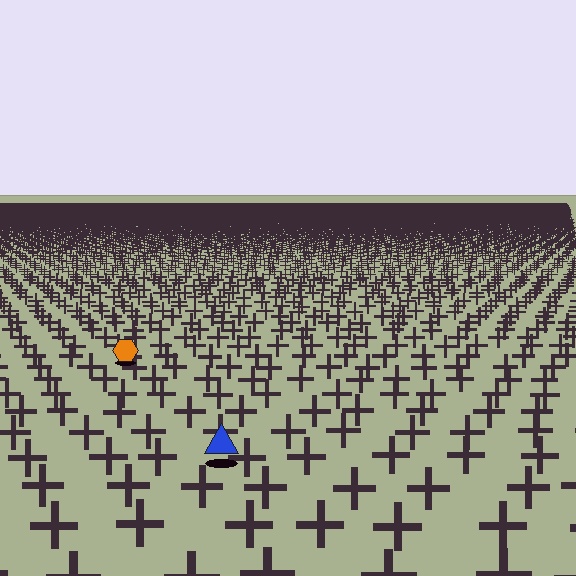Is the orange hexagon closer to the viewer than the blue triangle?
No. The blue triangle is closer — you can tell from the texture gradient: the ground texture is coarser near it.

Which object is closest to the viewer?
The blue triangle is closest. The texture marks near it are larger and more spread out.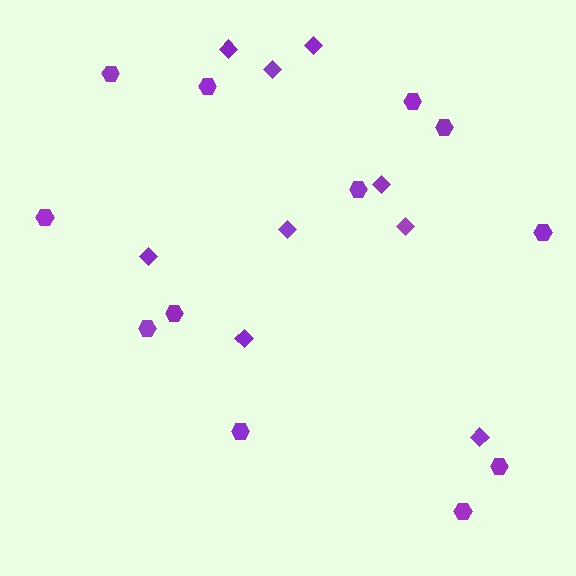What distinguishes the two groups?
There are 2 groups: one group of hexagons (12) and one group of diamonds (9).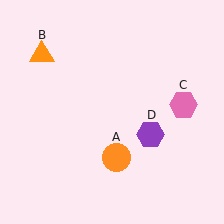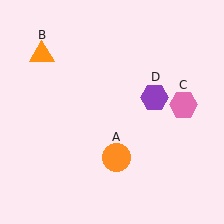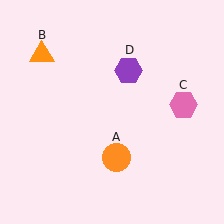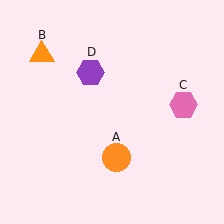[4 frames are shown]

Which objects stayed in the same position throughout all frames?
Orange circle (object A) and orange triangle (object B) and pink hexagon (object C) remained stationary.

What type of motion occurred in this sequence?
The purple hexagon (object D) rotated counterclockwise around the center of the scene.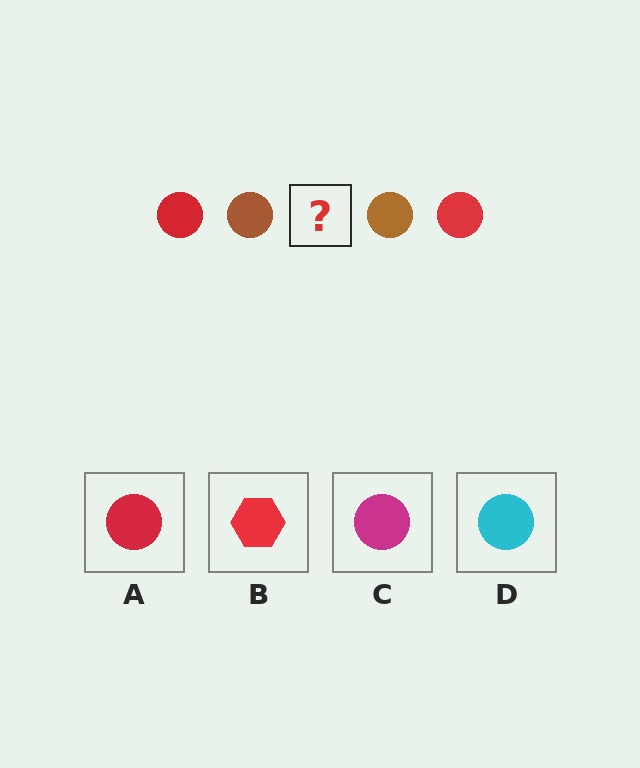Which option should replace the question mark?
Option A.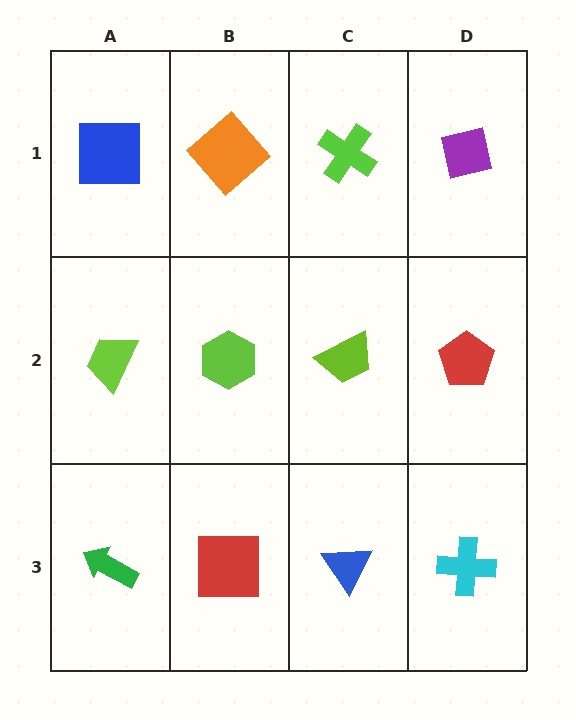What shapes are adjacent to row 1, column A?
A lime trapezoid (row 2, column A), an orange diamond (row 1, column B).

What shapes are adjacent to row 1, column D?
A red pentagon (row 2, column D), a lime cross (row 1, column C).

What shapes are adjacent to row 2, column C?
A lime cross (row 1, column C), a blue triangle (row 3, column C), a lime hexagon (row 2, column B), a red pentagon (row 2, column D).